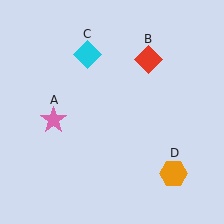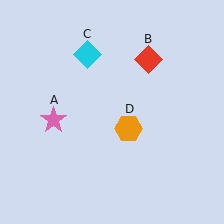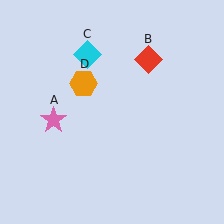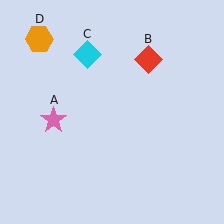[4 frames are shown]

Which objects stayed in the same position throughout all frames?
Pink star (object A) and red diamond (object B) and cyan diamond (object C) remained stationary.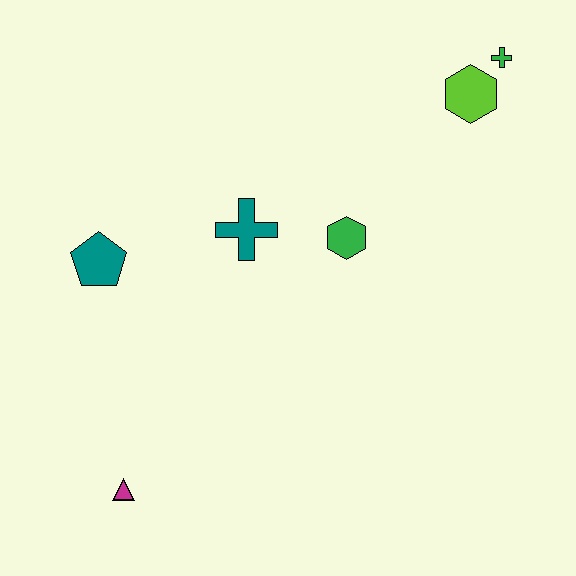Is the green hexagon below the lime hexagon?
Yes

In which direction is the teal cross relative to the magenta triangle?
The teal cross is above the magenta triangle.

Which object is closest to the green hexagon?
The teal cross is closest to the green hexagon.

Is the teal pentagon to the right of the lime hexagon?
No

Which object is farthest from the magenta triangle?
The green cross is farthest from the magenta triangle.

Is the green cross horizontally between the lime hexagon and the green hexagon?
No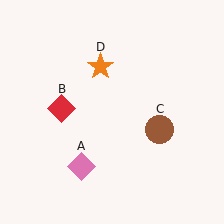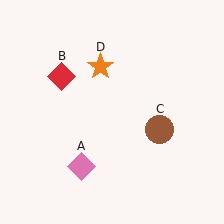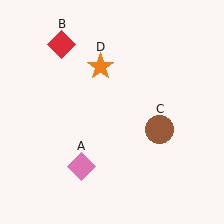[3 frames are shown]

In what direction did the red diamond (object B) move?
The red diamond (object B) moved up.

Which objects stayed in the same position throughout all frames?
Pink diamond (object A) and brown circle (object C) and orange star (object D) remained stationary.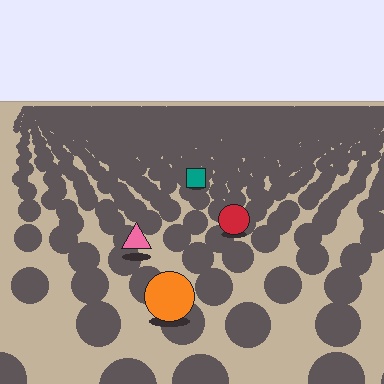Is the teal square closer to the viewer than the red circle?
No. The red circle is closer — you can tell from the texture gradient: the ground texture is coarser near it.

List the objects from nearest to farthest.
From nearest to farthest: the orange circle, the pink triangle, the red circle, the teal square.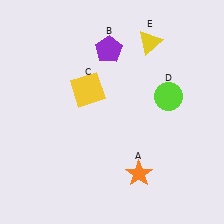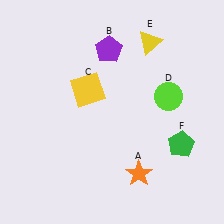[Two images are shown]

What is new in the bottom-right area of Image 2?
A green pentagon (F) was added in the bottom-right area of Image 2.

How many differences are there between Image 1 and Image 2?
There is 1 difference between the two images.